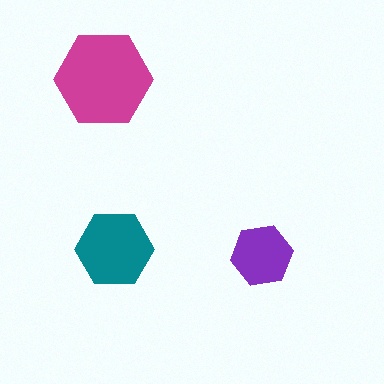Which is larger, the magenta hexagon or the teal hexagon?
The magenta one.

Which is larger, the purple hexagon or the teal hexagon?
The teal one.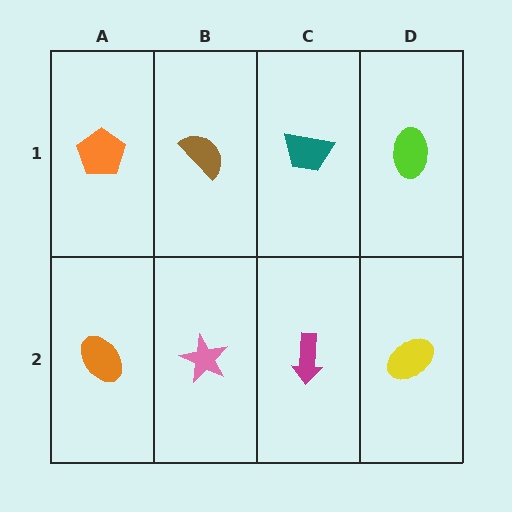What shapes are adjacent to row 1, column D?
A yellow ellipse (row 2, column D), a teal trapezoid (row 1, column C).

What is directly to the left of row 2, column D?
A magenta arrow.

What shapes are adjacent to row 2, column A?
An orange pentagon (row 1, column A), a pink star (row 2, column B).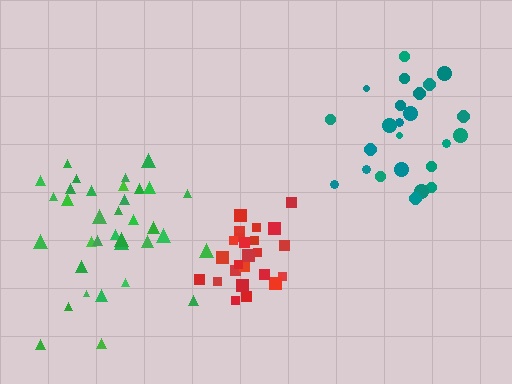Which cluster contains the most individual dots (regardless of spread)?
Green (35).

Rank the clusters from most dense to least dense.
red, green, teal.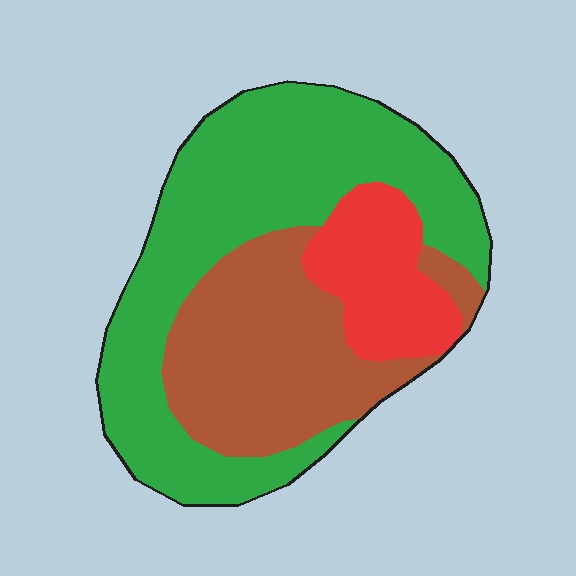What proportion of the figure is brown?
Brown covers 32% of the figure.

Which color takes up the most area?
Green, at roughly 50%.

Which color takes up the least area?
Red, at roughly 15%.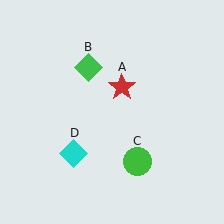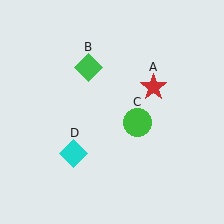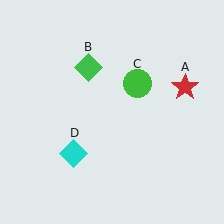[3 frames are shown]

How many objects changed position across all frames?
2 objects changed position: red star (object A), green circle (object C).